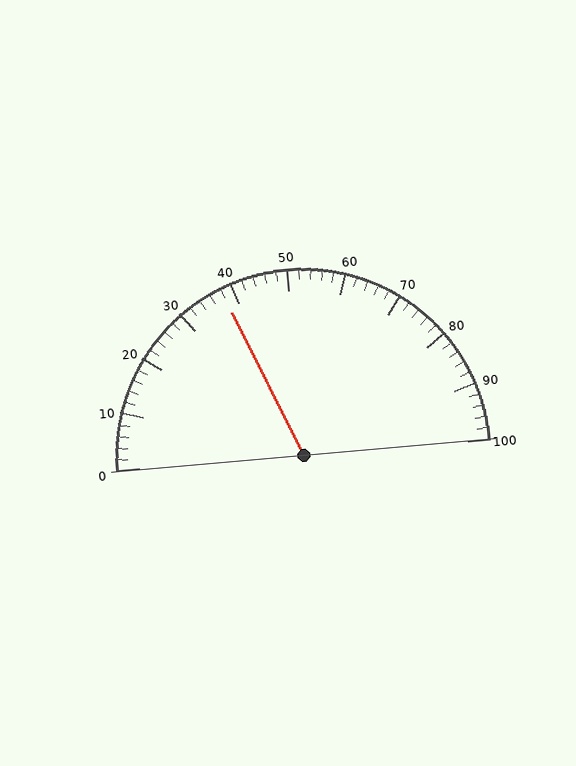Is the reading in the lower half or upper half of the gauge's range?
The reading is in the lower half of the range (0 to 100).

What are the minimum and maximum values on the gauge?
The gauge ranges from 0 to 100.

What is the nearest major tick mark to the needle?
The nearest major tick mark is 40.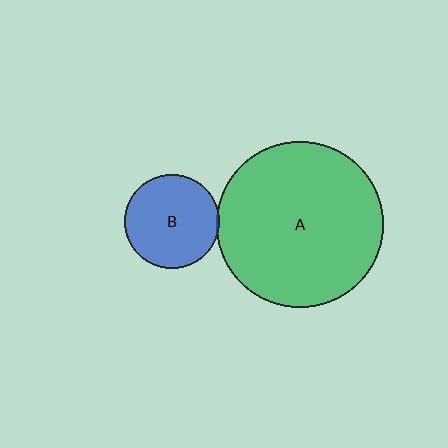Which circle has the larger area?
Circle A (green).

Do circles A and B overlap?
Yes.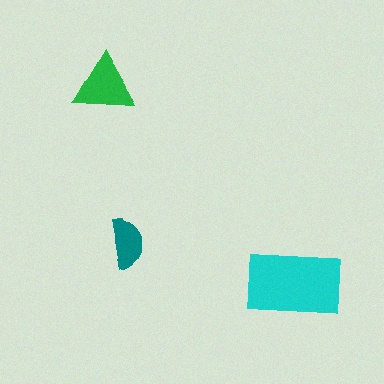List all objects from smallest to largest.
The teal semicircle, the green triangle, the cyan rectangle.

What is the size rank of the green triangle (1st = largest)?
2nd.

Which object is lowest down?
The cyan rectangle is bottommost.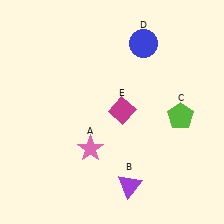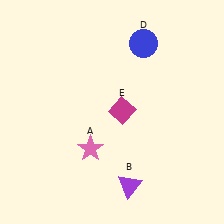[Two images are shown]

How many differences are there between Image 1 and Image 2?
There is 1 difference between the two images.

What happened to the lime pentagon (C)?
The lime pentagon (C) was removed in Image 2. It was in the bottom-right area of Image 1.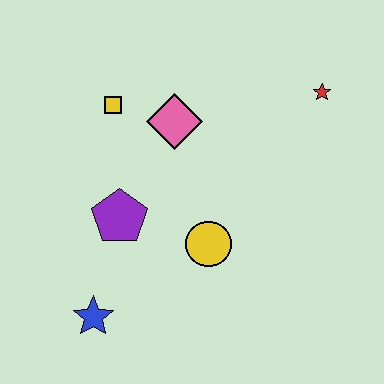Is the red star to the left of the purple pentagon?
No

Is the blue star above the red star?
No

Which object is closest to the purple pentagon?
The yellow circle is closest to the purple pentagon.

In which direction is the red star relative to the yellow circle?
The red star is above the yellow circle.